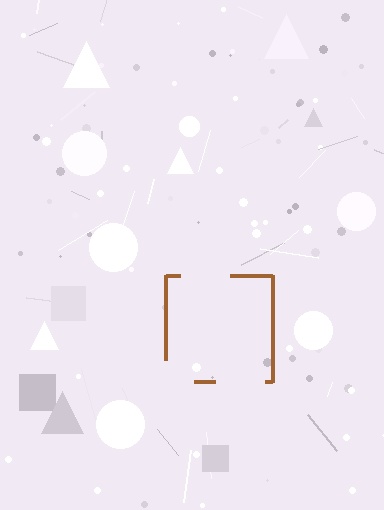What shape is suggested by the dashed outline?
The dashed outline suggests a square.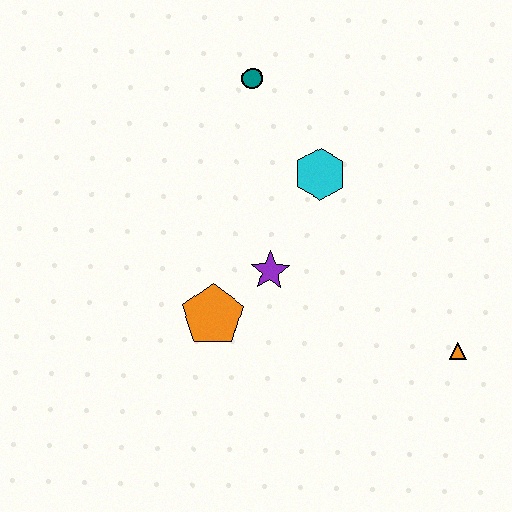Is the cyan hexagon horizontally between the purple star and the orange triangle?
Yes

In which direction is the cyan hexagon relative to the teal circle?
The cyan hexagon is below the teal circle.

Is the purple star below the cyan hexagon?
Yes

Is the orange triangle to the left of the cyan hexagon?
No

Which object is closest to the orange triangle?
The purple star is closest to the orange triangle.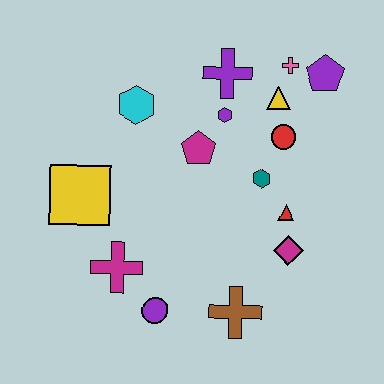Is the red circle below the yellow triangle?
Yes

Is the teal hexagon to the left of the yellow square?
No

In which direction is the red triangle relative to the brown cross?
The red triangle is above the brown cross.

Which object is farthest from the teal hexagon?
The yellow square is farthest from the teal hexagon.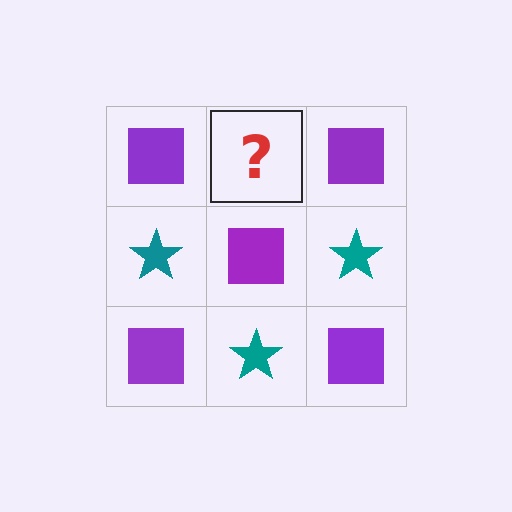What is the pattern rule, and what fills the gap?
The rule is that it alternates purple square and teal star in a checkerboard pattern. The gap should be filled with a teal star.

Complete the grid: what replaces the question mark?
The question mark should be replaced with a teal star.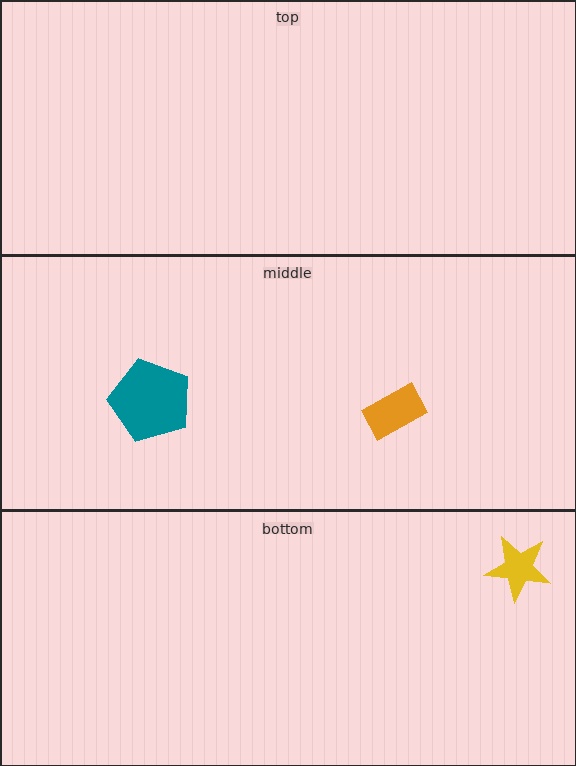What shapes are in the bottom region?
The yellow star.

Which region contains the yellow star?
The bottom region.